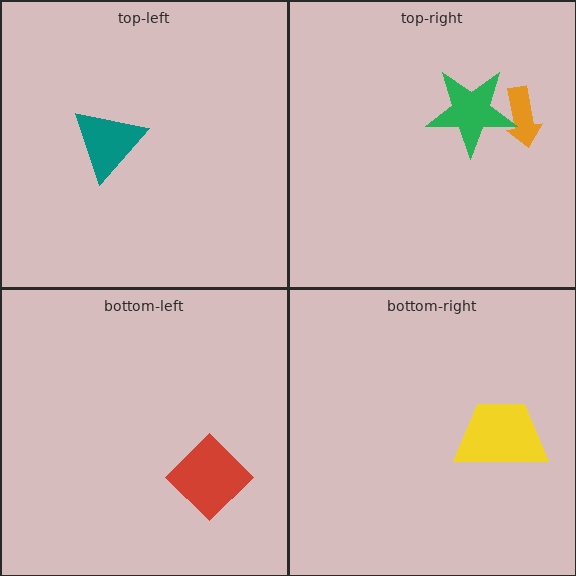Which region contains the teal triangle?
The top-left region.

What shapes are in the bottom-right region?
The yellow trapezoid.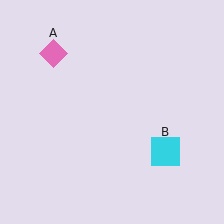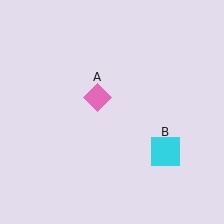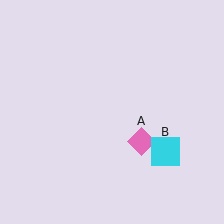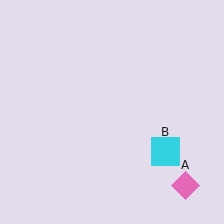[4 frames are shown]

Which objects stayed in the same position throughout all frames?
Cyan square (object B) remained stationary.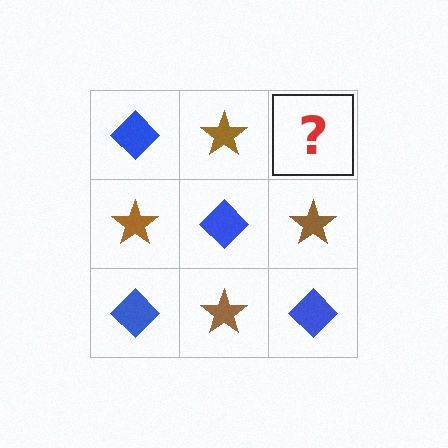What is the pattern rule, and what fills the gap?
The rule is that it alternates blue diamond and brown star in a checkerboard pattern. The gap should be filled with a blue diamond.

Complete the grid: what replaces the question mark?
The question mark should be replaced with a blue diamond.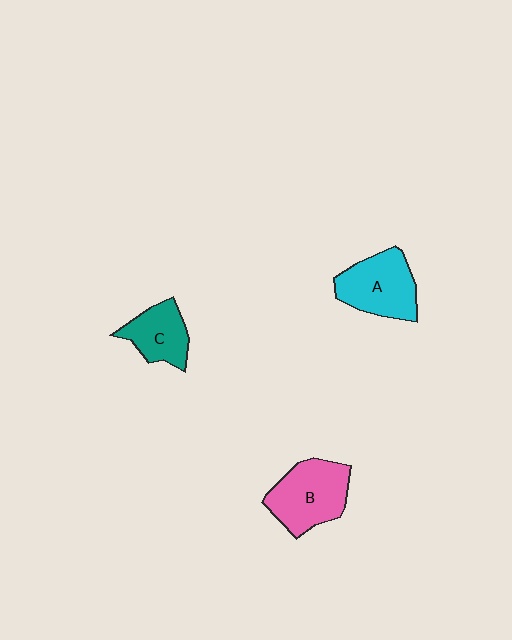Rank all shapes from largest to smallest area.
From largest to smallest: B (pink), A (cyan), C (teal).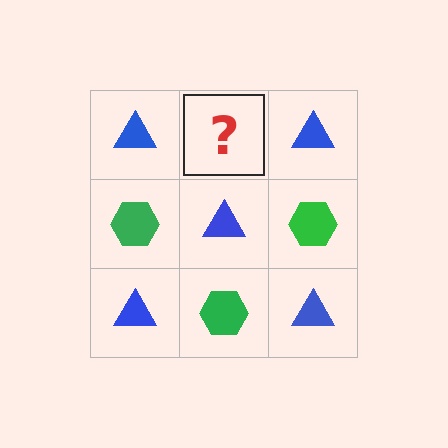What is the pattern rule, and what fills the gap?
The rule is that it alternates blue triangle and green hexagon in a checkerboard pattern. The gap should be filled with a green hexagon.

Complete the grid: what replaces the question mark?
The question mark should be replaced with a green hexagon.